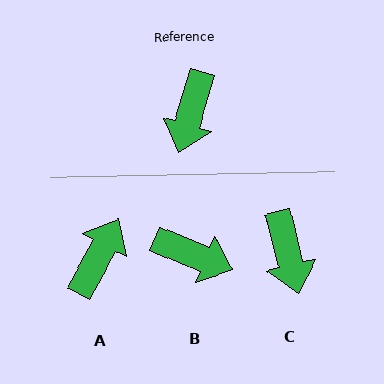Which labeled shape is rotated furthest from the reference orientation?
A, about 167 degrees away.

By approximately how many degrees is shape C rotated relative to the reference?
Approximately 30 degrees counter-clockwise.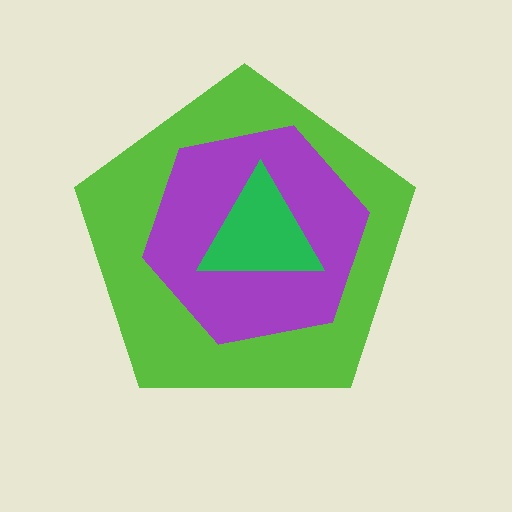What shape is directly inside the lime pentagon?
The purple hexagon.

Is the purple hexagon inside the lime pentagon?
Yes.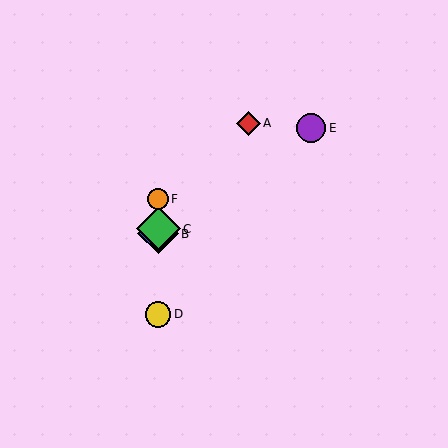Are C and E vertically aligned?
No, C is at x≈158 and E is at x≈311.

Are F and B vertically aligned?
Yes, both are at x≈158.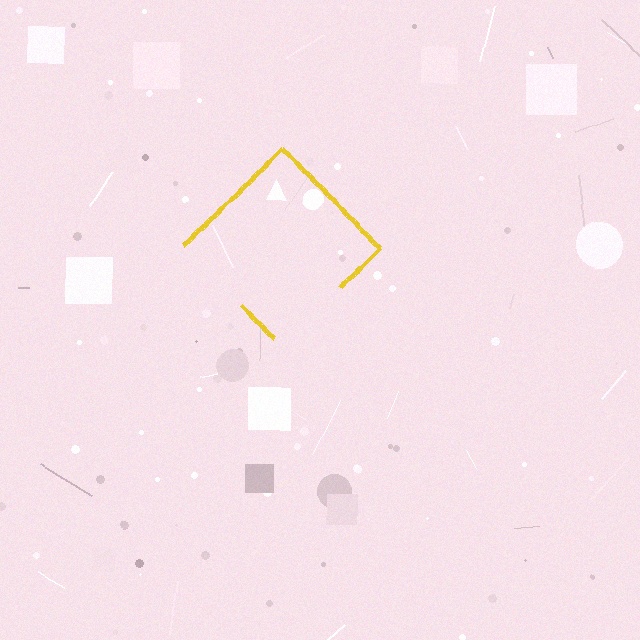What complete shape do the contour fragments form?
The contour fragments form a diamond.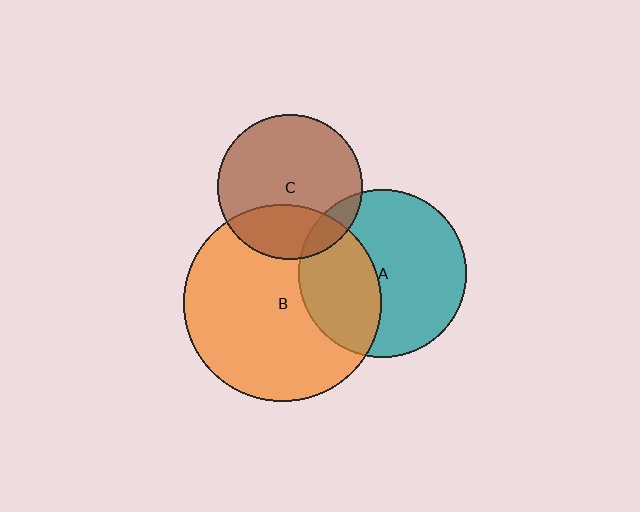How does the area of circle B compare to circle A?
Approximately 1.4 times.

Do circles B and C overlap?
Yes.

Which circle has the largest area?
Circle B (orange).